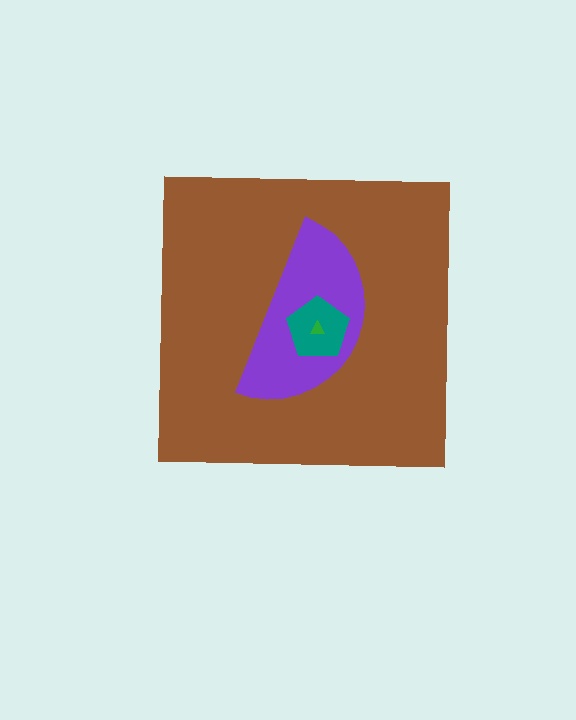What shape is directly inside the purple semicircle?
The teal pentagon.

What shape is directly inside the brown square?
The purple semicircle.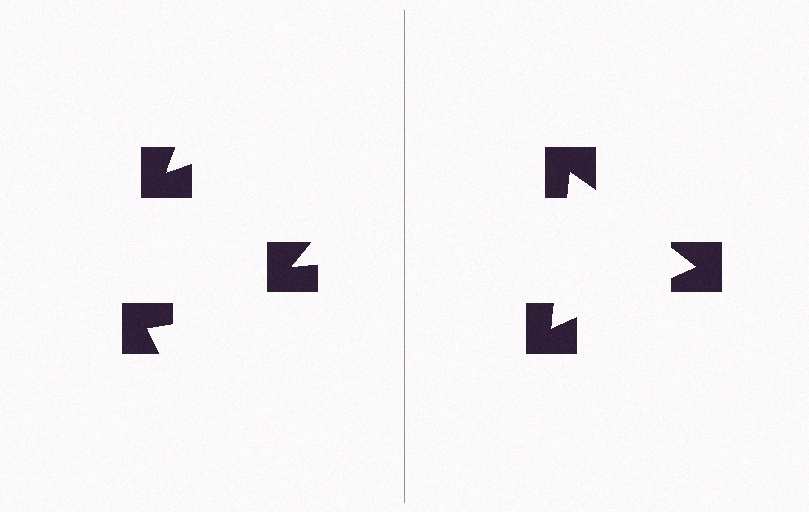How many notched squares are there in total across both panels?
6 — 3 on each side.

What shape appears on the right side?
An illusory triangle.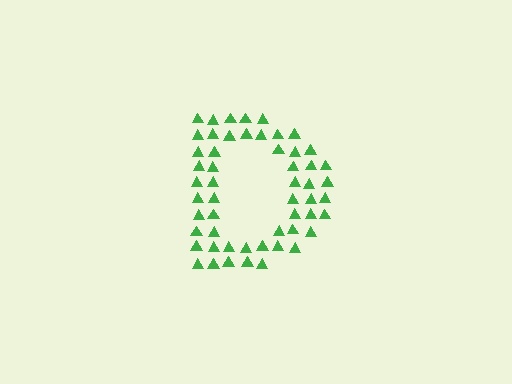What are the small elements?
The small elements are triangles.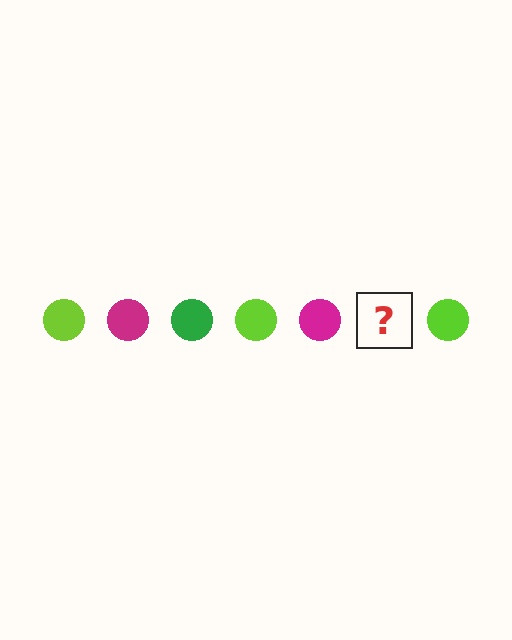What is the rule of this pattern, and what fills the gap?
The rule is that the pattern cycles through lime, magenta, green circles. The gap should be filled with a green circle.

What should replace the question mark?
The question mark should be replaced with a green circle.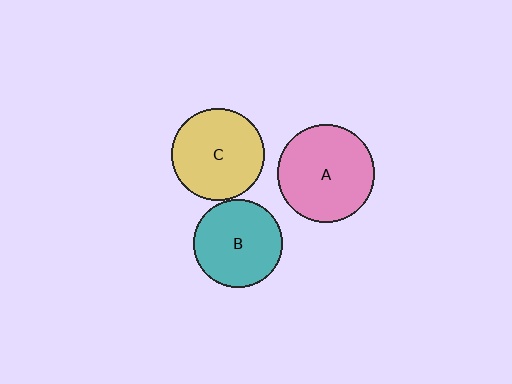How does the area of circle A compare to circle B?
Approximately 1.2 times.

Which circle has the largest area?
Circle A (pink).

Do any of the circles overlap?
No, none of the circles overlap.